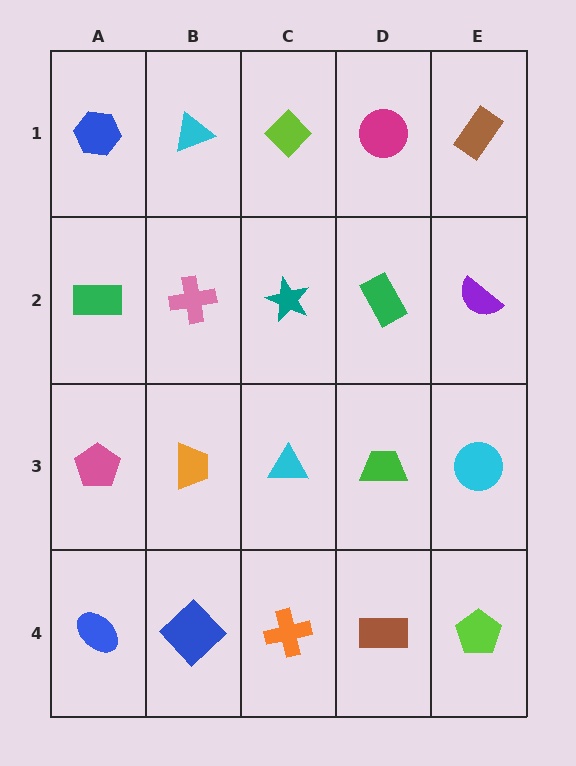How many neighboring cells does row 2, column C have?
4.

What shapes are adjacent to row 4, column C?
A cyan triangle (row 3, column C), a blue diamond (row 4, column B), a brown rectangle (row 4, column D).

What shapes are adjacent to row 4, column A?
A pink pentagon (row 3, column A), a blue diamond (row 4, column B).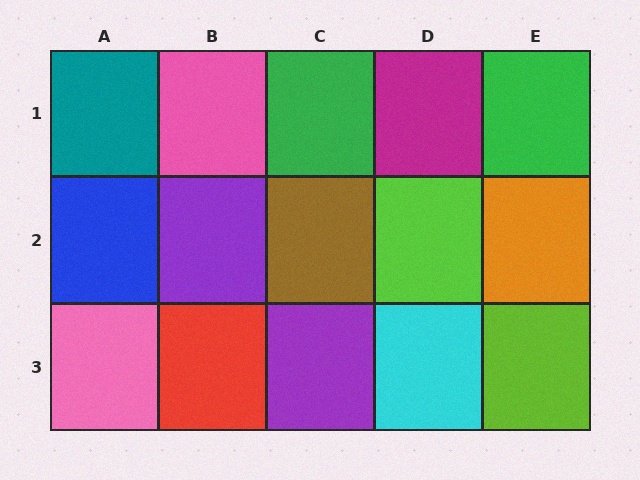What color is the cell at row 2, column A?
Blue.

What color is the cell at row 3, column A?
Pink.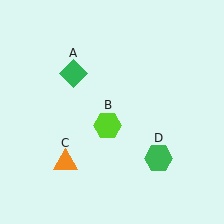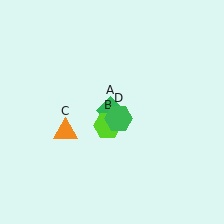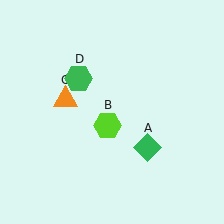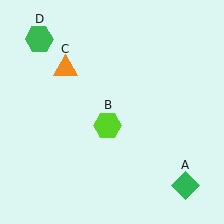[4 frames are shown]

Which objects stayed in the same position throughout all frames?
Lime hexagon (object B) remained stationary.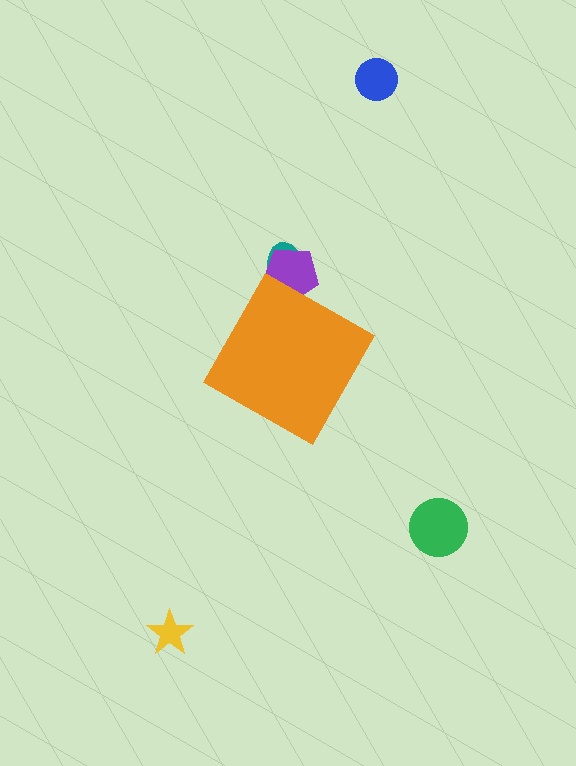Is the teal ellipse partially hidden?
Yes, the teal ellipse is partially hidden behind the orange diamond.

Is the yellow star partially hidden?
No, the yellow star is fully visible.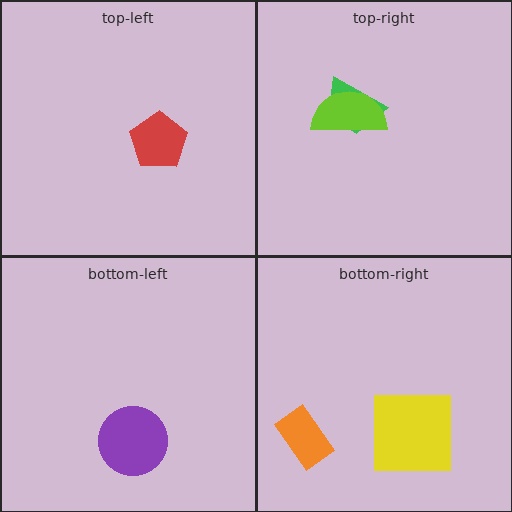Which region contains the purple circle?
The bottom-left region.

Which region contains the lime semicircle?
The top-right region.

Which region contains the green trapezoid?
The top-right region.